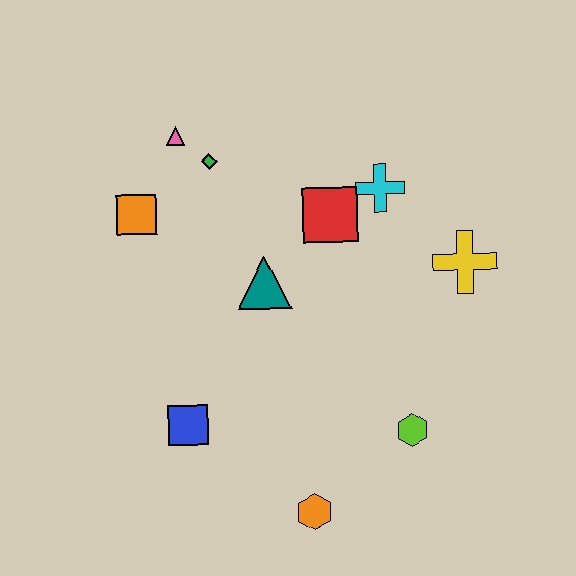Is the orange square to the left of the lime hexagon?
Yes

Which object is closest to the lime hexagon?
The orange hexagon is closest to the lime hexagon.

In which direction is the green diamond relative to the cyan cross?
The green diamond is to the left of the cyan cross.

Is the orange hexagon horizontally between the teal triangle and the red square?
Yes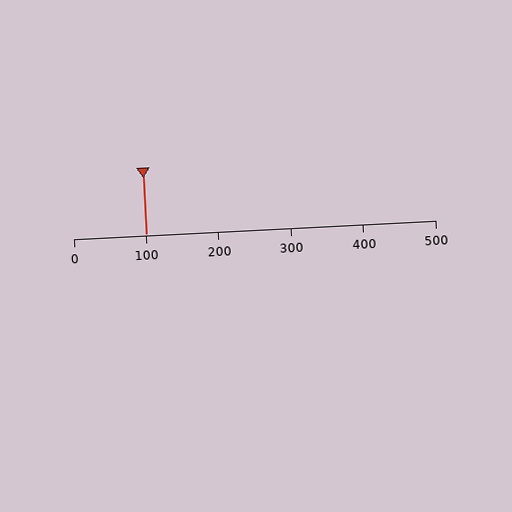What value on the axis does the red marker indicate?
The marker indicates approximately 100.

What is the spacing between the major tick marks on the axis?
The major ticks are spaced 100 apart.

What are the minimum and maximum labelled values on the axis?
The axis runs from 0 to 500.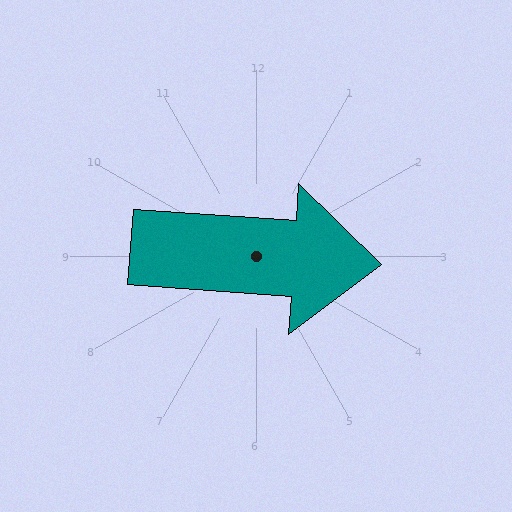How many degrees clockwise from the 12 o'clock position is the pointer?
Approximately 94 degrees.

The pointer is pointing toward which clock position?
Roughly 3 o'clock.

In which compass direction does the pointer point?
East.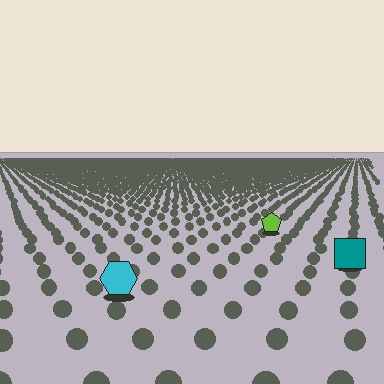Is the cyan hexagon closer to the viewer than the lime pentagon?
Yes. The cyan hexagon is closer — you can tell from the texture gradient: the ground texture is coarser near it.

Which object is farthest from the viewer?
The lime pentagon is farthest from the viewer. It appears smaller and the ground texture around it is denser.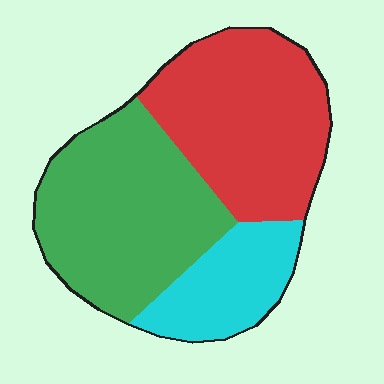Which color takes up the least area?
Cyan, at roughly 20%.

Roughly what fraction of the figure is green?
Green covers around 40% of the figure.